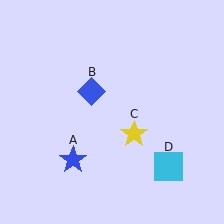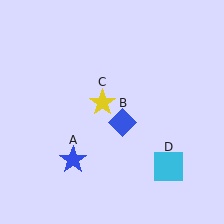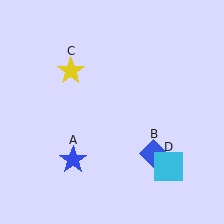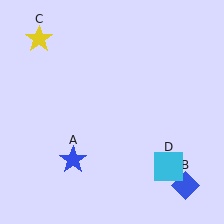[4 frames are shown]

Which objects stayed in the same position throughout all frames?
Blue star (object A) and cyan square (object D) remained stationary.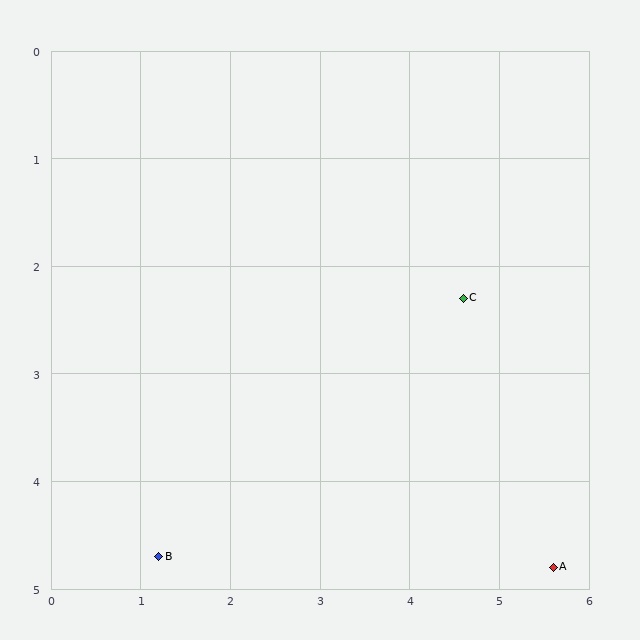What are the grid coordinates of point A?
Point A is at approximately (5.6, 4.8).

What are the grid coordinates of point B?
Point B is at approximately (1.2, 4.7).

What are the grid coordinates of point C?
Point C is at approximately (4.6, 2.3).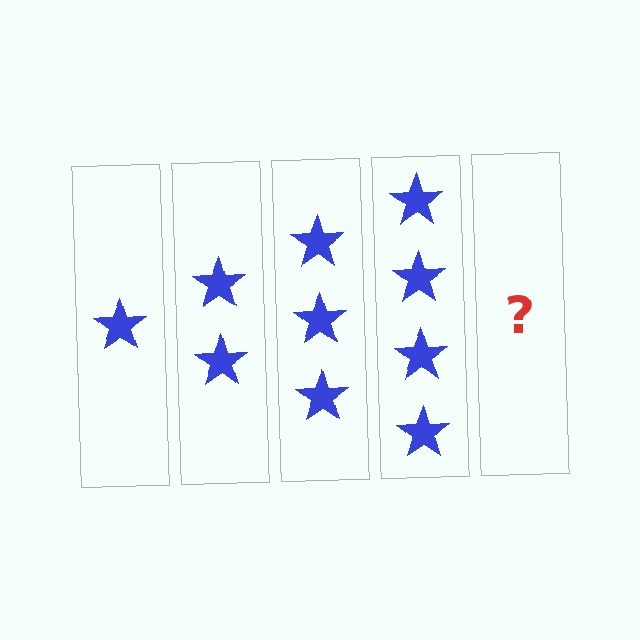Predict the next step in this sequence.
The next step is 5 stars.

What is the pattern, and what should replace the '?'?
The pattern is that each step adds one more star. The '?' should be 5 stars.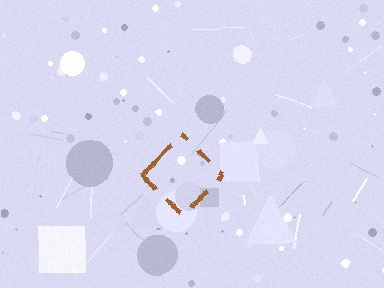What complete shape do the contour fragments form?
The contour fragments form a diamond.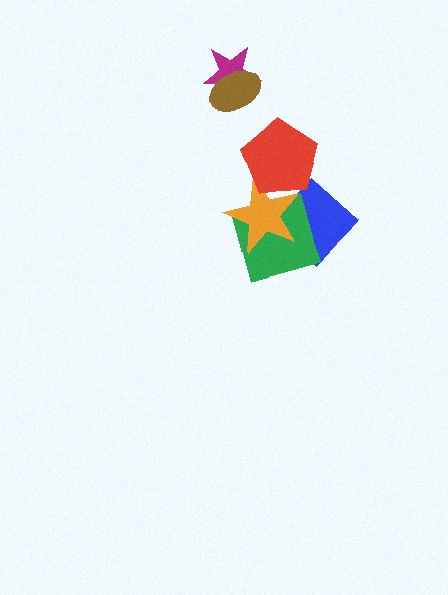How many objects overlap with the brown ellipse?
1 object overlaps with the brown ellipse.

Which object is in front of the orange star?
The red pentagon is in front of the orange star.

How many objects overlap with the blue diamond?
3 objects overlap with the blue diamond.